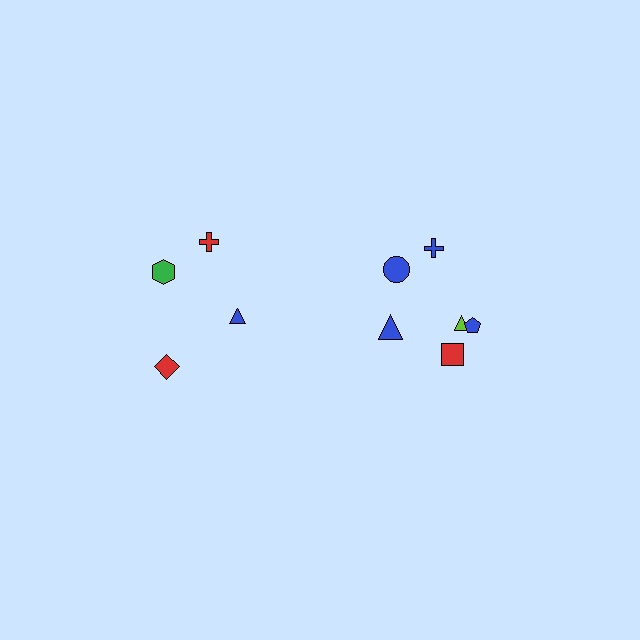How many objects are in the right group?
There are 6 objects.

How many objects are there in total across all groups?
There are 10 objects.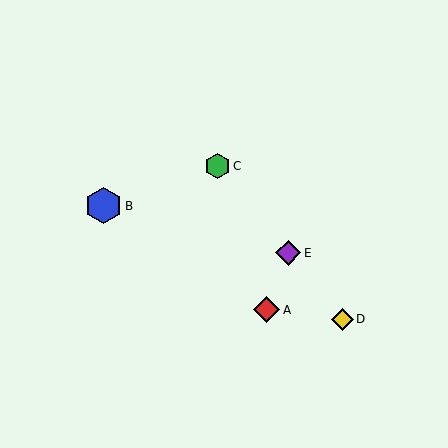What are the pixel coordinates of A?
Object A is at (267, 310).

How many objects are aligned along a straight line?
3 objects (C, D, E) are aligned along a straight line.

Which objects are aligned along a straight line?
Objects C, D, E are aligned along a straight line.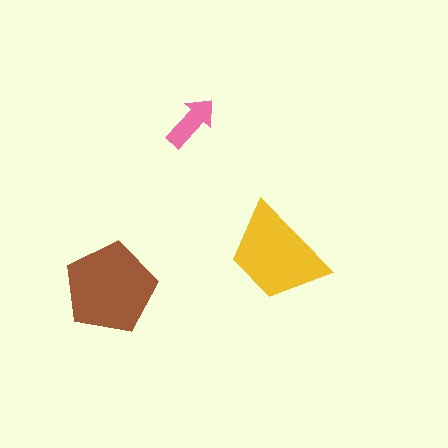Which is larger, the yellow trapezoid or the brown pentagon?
The brown pentagon.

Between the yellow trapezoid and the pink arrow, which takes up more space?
The yellow trapezoid.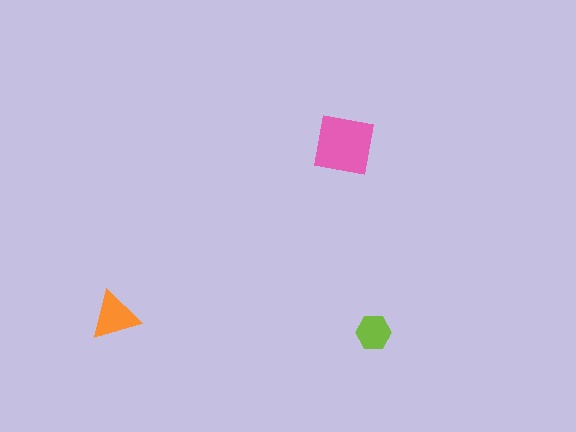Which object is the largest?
The pink square.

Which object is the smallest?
The lime hexagon.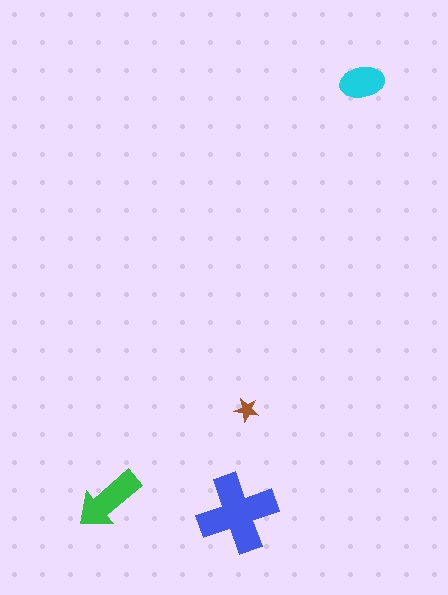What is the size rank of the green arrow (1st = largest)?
2nd.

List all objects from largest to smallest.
The blue cross, the green arrow, the cyan ellipse, the brown star.